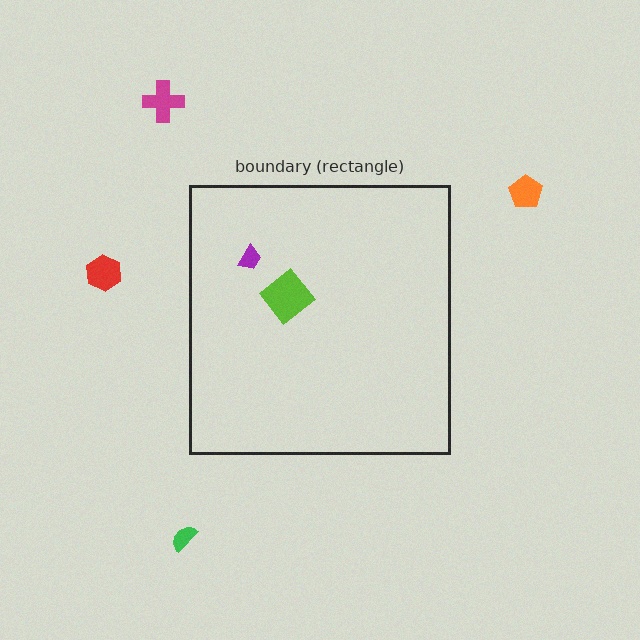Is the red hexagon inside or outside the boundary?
Outside.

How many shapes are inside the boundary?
2 inside, 4 outside.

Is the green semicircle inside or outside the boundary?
Outside.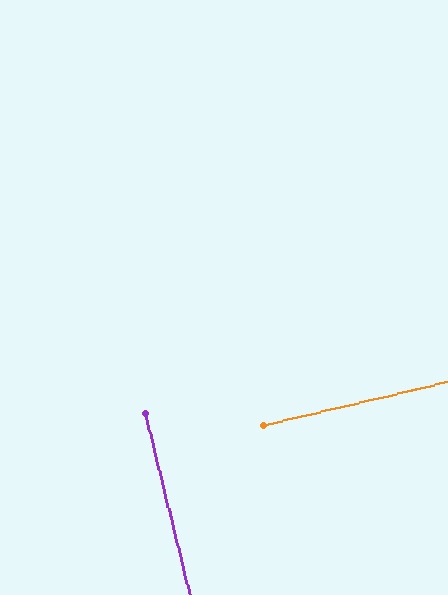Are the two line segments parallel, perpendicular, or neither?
Perpendicular — they meet at approximately 89°.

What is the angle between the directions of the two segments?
Approximately 89 degrees.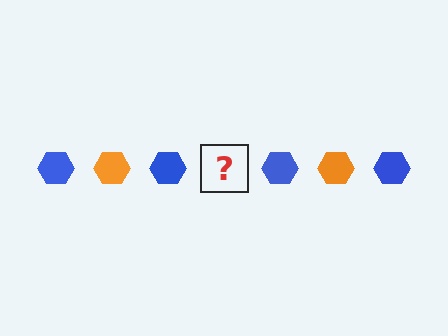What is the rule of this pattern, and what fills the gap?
The rule is that the pattern cycles through blue, orange hexagons. The gap should be filled with an orange hexagon.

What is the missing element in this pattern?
The missing element is an orange hexagon.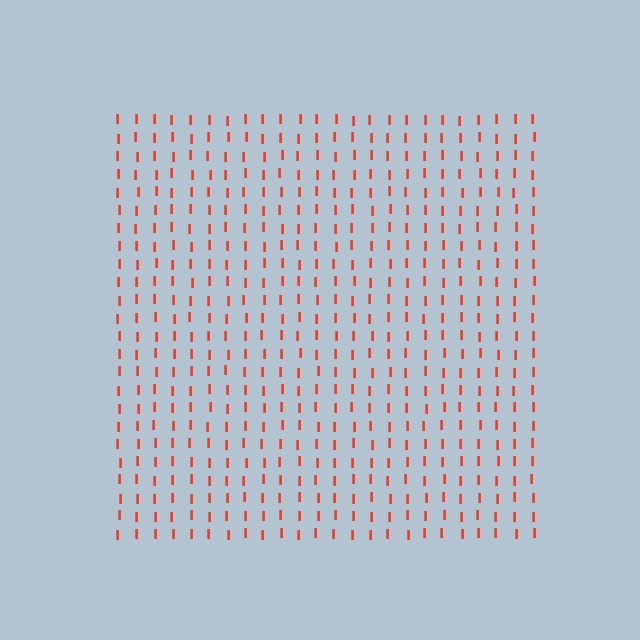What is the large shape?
The large shape is a square.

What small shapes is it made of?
It is made of small letter I's.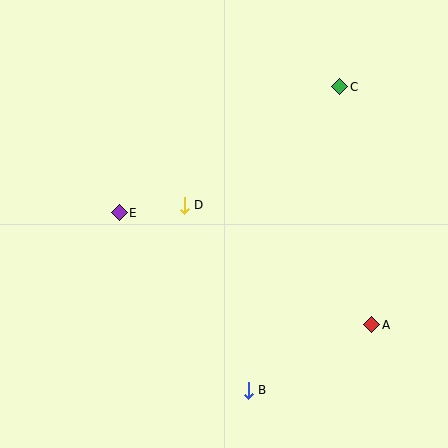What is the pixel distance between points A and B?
The distance between A and B is 140 pixels.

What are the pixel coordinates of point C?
Point C is at (340, 87).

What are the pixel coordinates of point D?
Point D is at (184, 205).